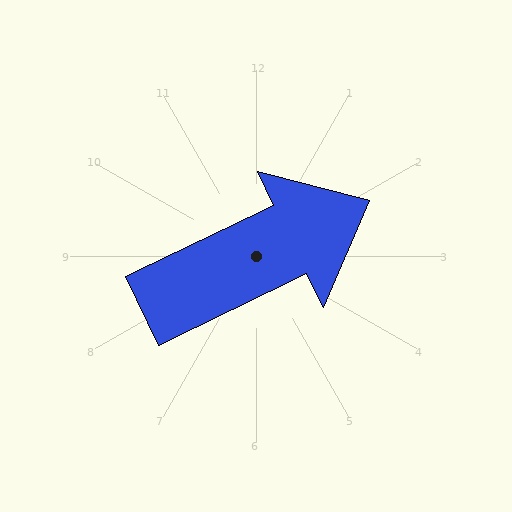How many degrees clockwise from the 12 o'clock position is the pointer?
Approximately 64 degrees.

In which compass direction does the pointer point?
Northeast.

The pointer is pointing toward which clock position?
Roughly 2 o'clock.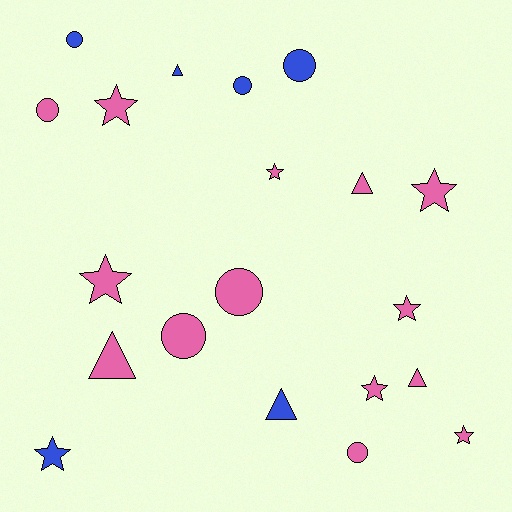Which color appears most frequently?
Pink, with 14 objects.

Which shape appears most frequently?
Star, with 8 objects.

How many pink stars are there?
There are 7 pink stars.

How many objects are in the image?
There are 20 objects.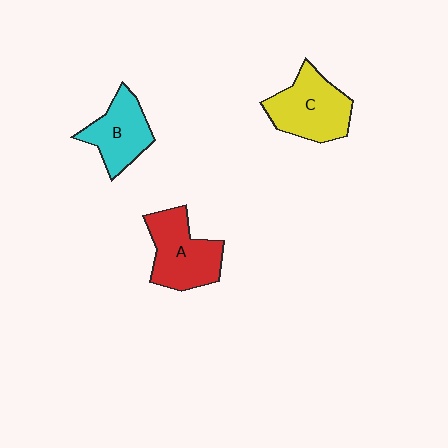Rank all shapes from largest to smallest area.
From largest to smallest: C (yellow), A (red), B (cyan).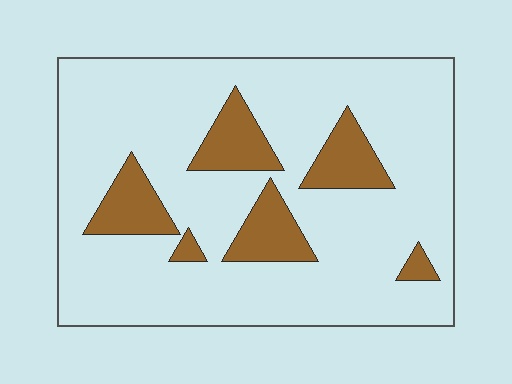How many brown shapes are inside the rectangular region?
6.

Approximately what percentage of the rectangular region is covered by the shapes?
Approximately 15%.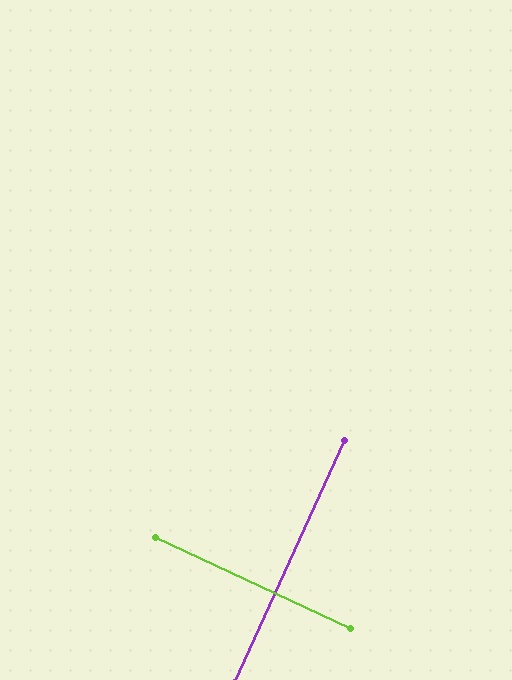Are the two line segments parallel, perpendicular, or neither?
Perpendicular — they meet at approximately 89°.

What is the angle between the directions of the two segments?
Approximately 89 degrees.